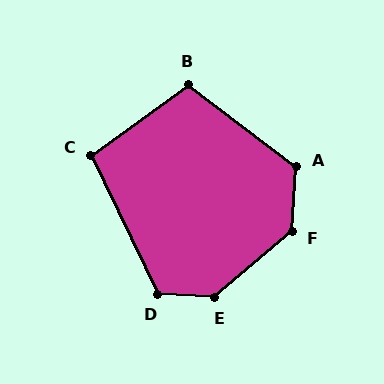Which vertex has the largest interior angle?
E, at approximately 136 degrees.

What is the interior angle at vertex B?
Approximately 107 degrees (obtuse).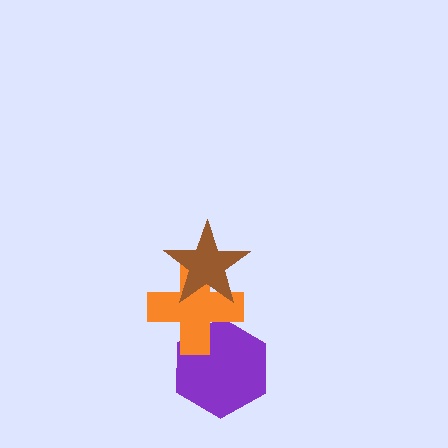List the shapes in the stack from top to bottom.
From top to bottom: the brown star, the orange cross, the purple hexagon.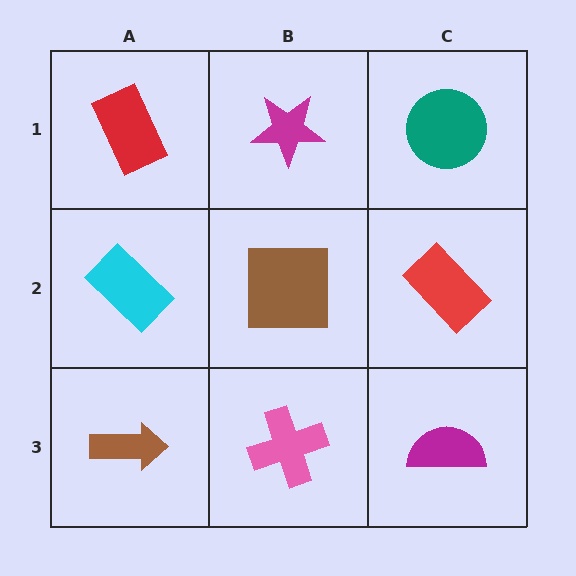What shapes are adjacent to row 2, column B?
A magenta star (row 1, column B), a pink cross (row 3, column B), a cyan rectangle (row 2, column A), a red rectangle (row 2, column C).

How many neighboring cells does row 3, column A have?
2.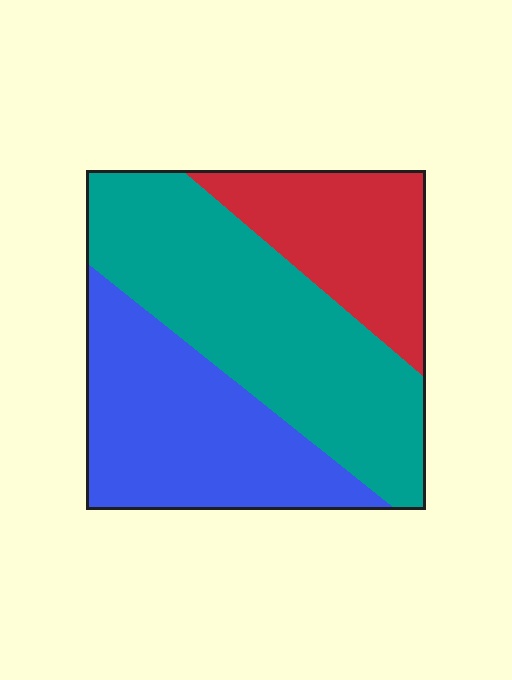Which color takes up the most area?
Teal, at roughly 45%.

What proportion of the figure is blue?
Blue covers 33% of the figure.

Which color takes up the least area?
Red, at roughly 20%.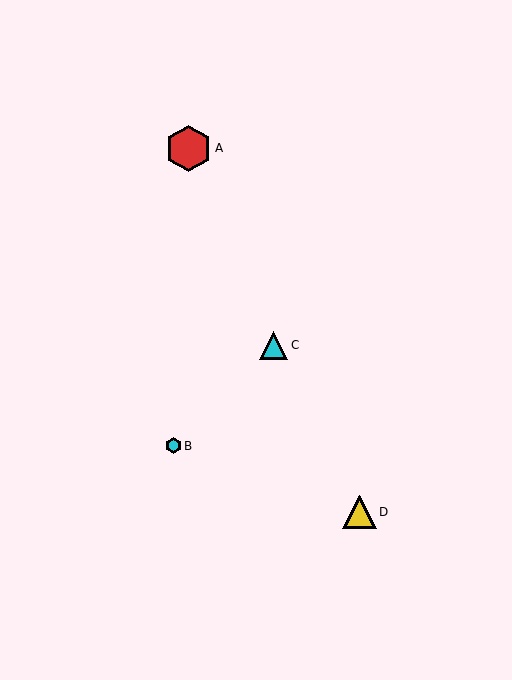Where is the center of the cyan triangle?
The center of the cyan triangle is at (274, 345).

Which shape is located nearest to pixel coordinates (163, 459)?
The cyan hexagon (labeled B) at (173, 446) is nearest to that location.